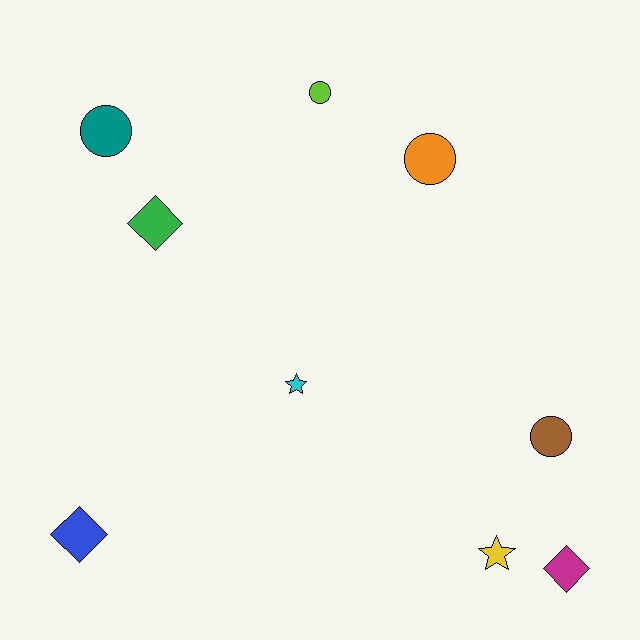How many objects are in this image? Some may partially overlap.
There are 9 objects.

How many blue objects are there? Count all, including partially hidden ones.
There is 1 blue object.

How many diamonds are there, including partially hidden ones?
There are 3 diamonds.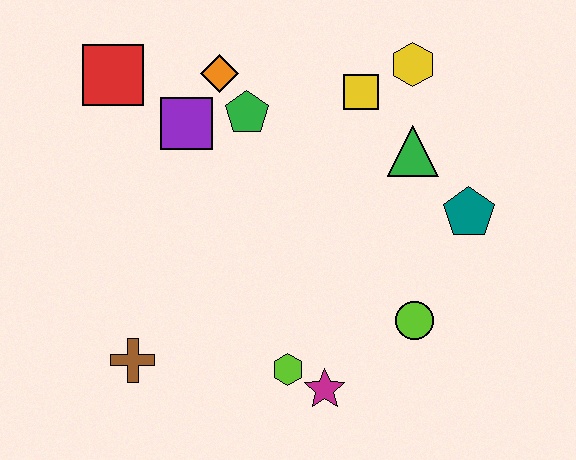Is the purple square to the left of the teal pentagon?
Yes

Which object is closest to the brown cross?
The lime hexagon is closest to the brown cross.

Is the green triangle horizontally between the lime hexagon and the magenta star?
No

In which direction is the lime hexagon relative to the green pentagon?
The lime hexagon is below the green pentagon.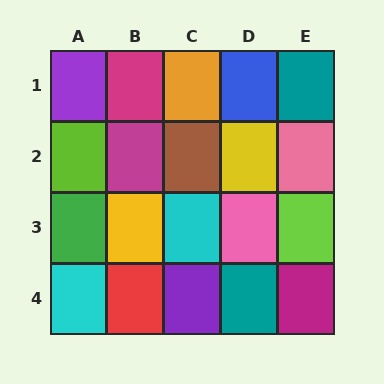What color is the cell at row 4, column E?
Magenta.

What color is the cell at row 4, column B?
Red.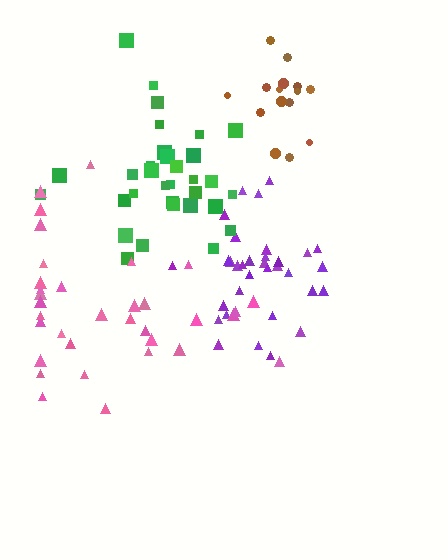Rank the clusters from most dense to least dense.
purple, brown, green, pink.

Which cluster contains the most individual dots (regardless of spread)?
Pink (34).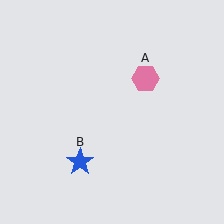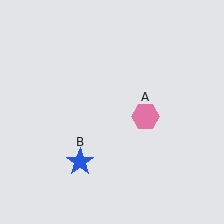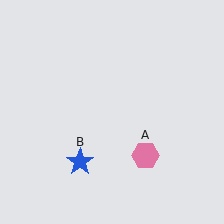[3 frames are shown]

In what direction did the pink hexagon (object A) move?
The pink hexagon (object A) moved down.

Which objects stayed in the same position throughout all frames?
Blue star (object B) remained stationary.